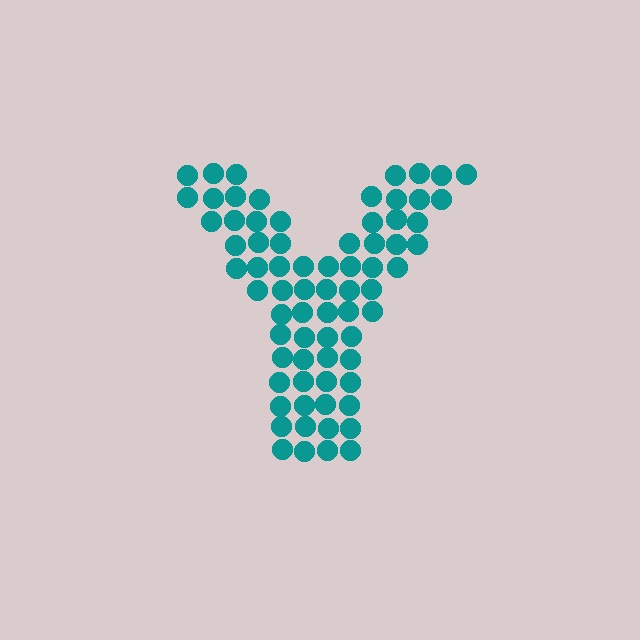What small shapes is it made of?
It is made of small circles.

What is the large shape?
The large shape is the letter Y.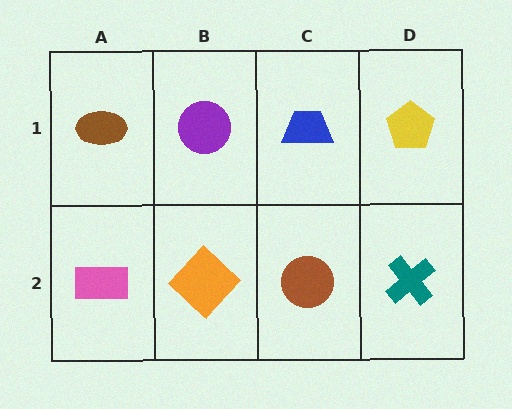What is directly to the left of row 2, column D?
A brown circle.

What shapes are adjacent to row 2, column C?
A blue trapezoid (row 1, column C), an orange diamond (row 2, column B), a teal cross (row 2, column D).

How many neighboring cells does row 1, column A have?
2.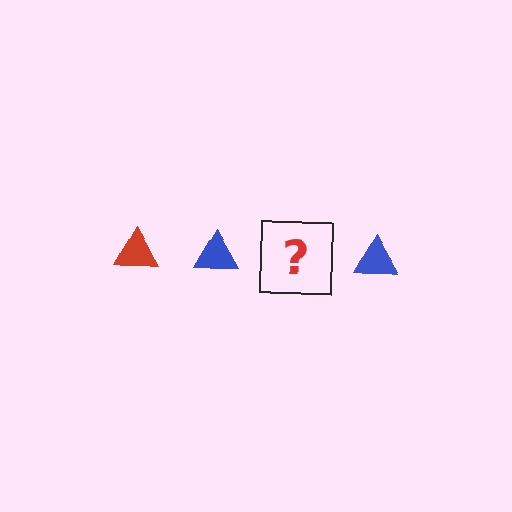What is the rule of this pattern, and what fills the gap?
The rule is that the pattern cycles through red, blue triangles. The gap should be filled with a red triangle.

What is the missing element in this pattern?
The missing element is a red triangle.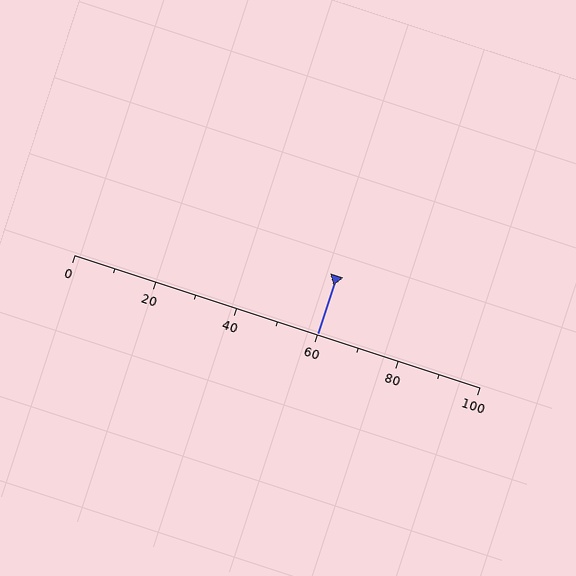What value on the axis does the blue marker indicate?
The marker indicates approximately 60.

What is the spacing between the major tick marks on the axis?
The major ticks are spaced 20 apart.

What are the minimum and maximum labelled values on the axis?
The axis runs from 0 to 100.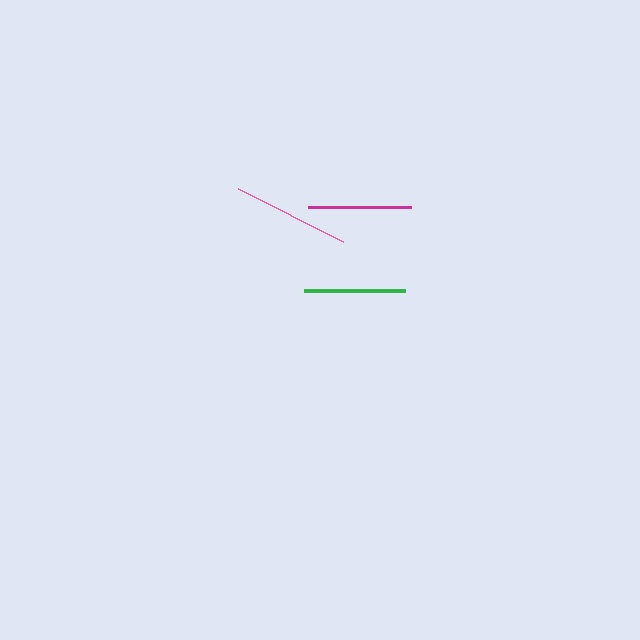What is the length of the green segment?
The green segment is approximately 101 pixels long.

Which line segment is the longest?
The pink line is the longest at approximately 117 pixels.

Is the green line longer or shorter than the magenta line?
The magenta line is longer than the green line.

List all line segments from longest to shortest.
From longest to shortest: pink, magenta, green.